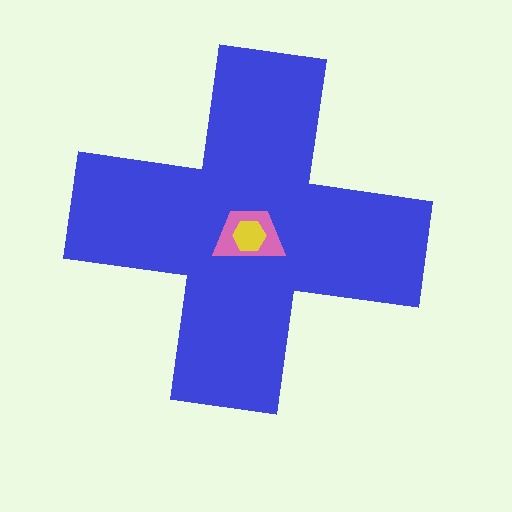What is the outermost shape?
The blue cross.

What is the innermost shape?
The yellow hexagon.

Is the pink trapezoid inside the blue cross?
Yes.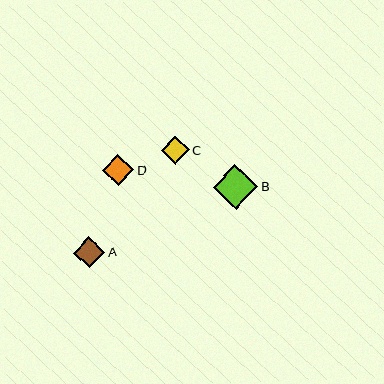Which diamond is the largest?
Diamond B is the largest with a size of approximately 44 pixels.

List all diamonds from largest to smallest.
From largest to smallest: B, D, A, C.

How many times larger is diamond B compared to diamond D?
Diamond B is approximately 1.4 times the size of diamond D.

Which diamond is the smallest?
Diamond C is the smallest with a size of approximately 28 pixels.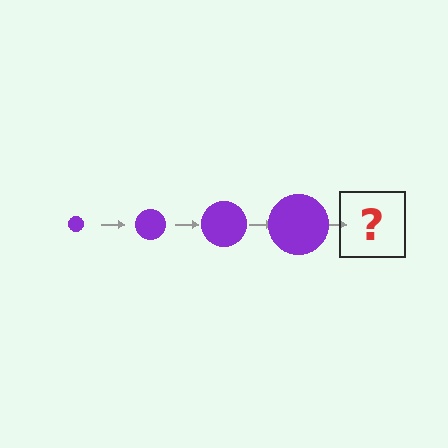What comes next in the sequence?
The next element should be a purple circle, larger than the previous one.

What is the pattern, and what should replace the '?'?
The pattern is that the circle gets progressively larger each step. The '?' should be a purple circle, larger than the previous one.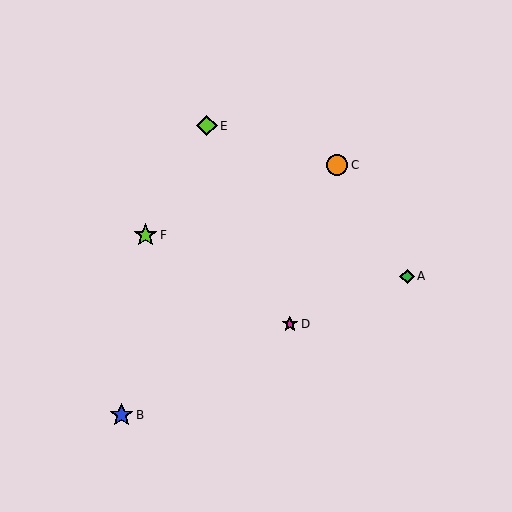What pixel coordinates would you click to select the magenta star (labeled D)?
Click at (290, 324) to select the magenta star D.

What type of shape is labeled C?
Shape C is an orange circle.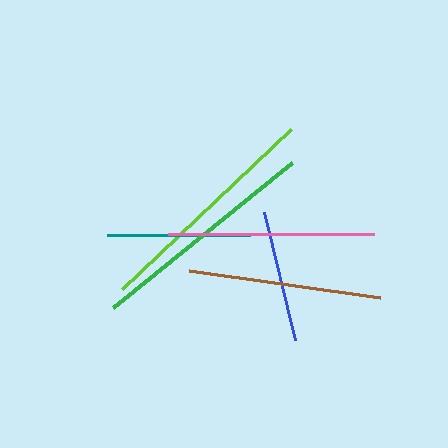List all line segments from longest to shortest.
From longest to shortest: lime, green, pink, brown, teal, blue.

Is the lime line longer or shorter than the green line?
The lime line is longer than the green line.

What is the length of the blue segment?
The blue segment is approximately 131 pixels long.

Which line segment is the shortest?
The blue line is the shortest at approximately 131 pixels.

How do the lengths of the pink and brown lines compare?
The pink and brown lines are approximately the same length.